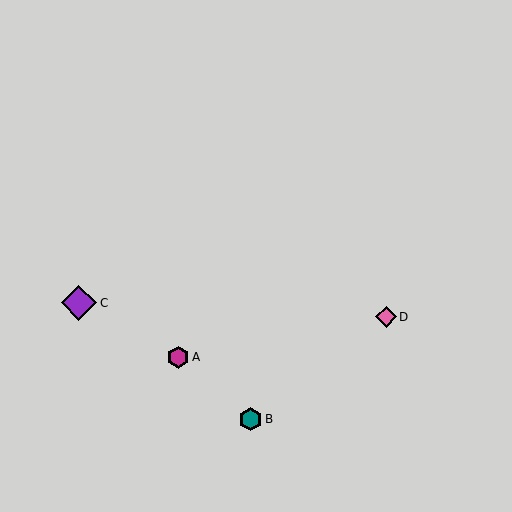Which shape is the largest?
The purple diamond (labeled C) is the largest.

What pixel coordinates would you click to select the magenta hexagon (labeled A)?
Click at (178, 357) to select the magenta hexagon A.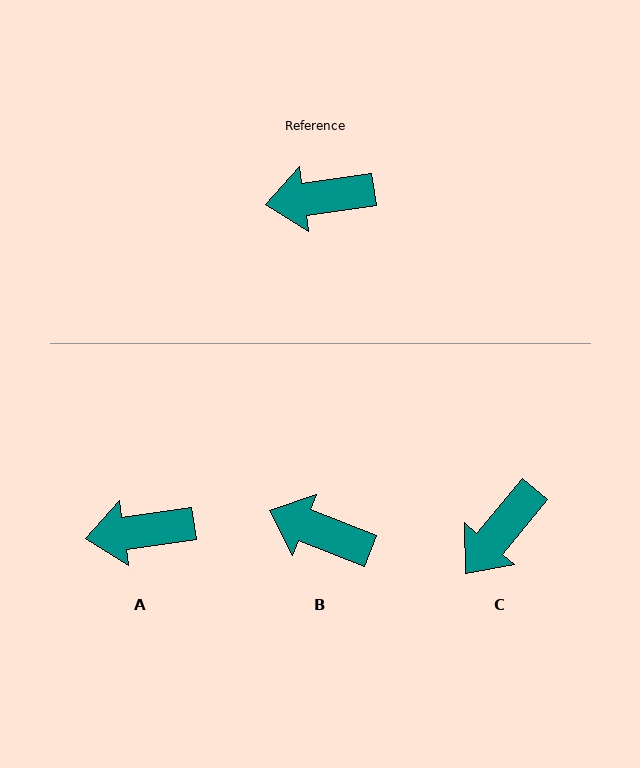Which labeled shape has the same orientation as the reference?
A.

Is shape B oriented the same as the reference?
No, it is off by about 30 degrees.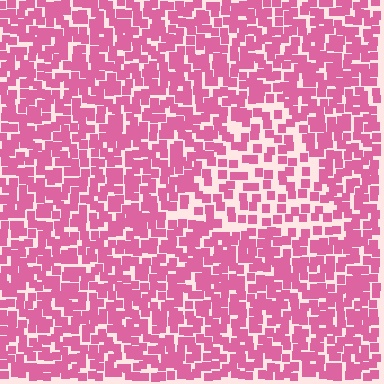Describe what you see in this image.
The image contains small pink elements arranged at two different densities. A triangle-shaped region is visible where the elements are less densely packed than the surrounding area.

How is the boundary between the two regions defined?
The boundary is defined by a change in element density (approximately 1.8x ratio). All elements are the same color, size, and shape.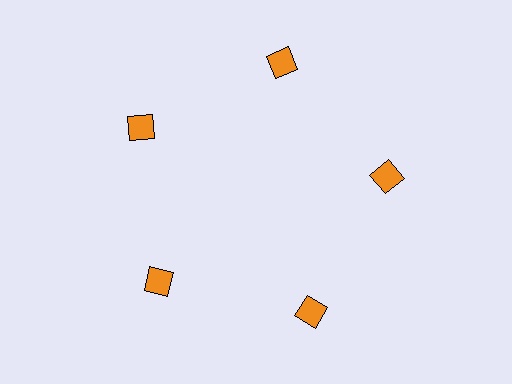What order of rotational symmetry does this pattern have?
This pattern has 5-fold rotational symmetry.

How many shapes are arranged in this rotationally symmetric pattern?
There are 5 shapes, arranged in 5 groups of 1.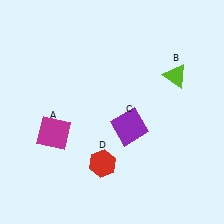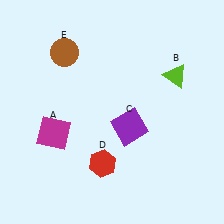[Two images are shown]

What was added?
A brown circle (E) was added in Image 2.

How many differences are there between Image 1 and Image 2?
There is 1 difference between the two images.